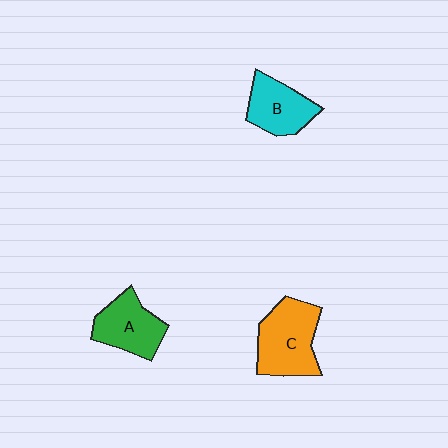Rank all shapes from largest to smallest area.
From largest to smallest: C (orange), A (green), B (cyan).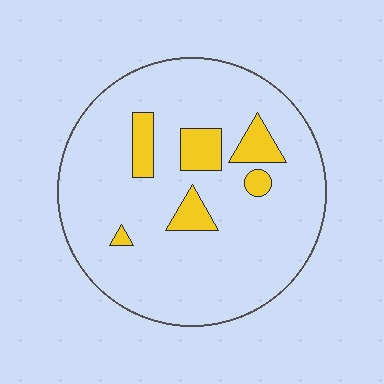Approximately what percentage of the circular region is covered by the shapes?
Approximately 10%.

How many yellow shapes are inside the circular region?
6.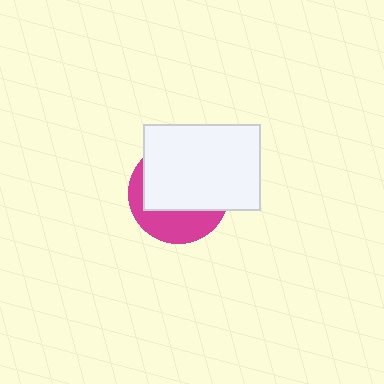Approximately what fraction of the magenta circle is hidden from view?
Roughly 64% of the magenta circle is hidden behind the white rectangle.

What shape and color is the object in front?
The object in front is a white rectangle.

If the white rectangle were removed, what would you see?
You would see the complete magenta circle.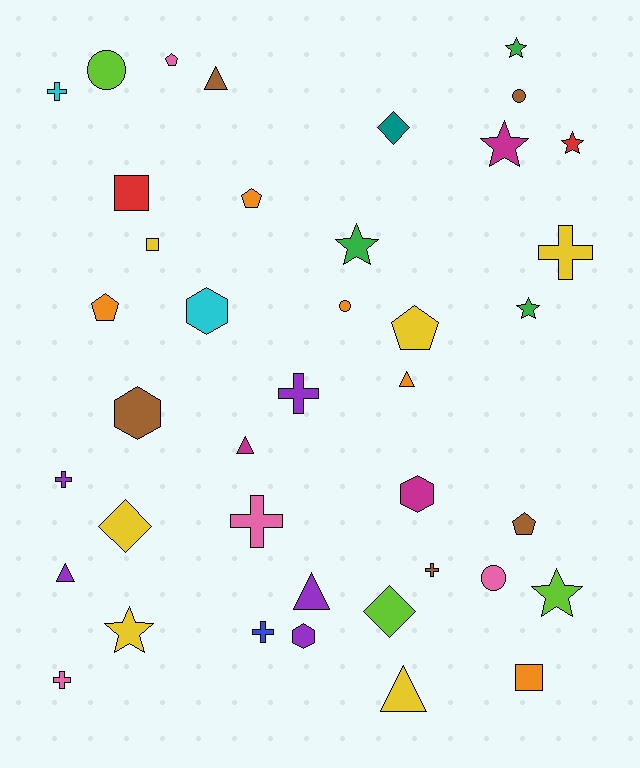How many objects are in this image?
There are 40 objects.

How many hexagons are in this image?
There are 4 hexagons.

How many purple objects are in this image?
There are 5 purple objects.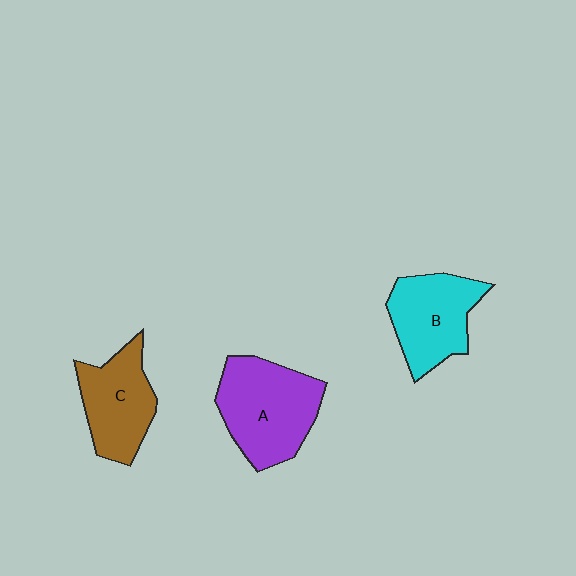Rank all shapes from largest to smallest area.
From largest to smallest: A (purple), B (cyan), C (brown).